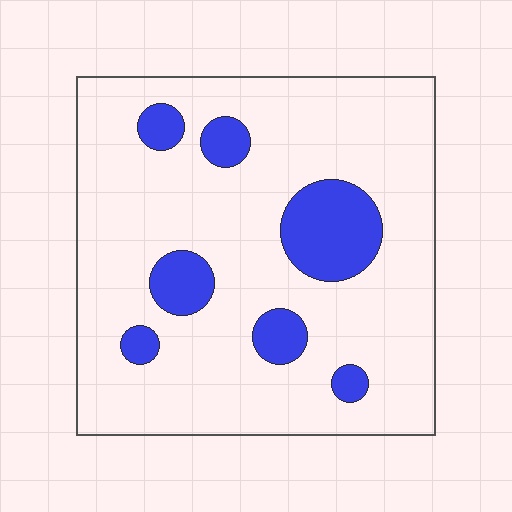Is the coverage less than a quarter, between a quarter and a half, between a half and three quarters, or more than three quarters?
Less than a quarter.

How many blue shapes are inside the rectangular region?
7.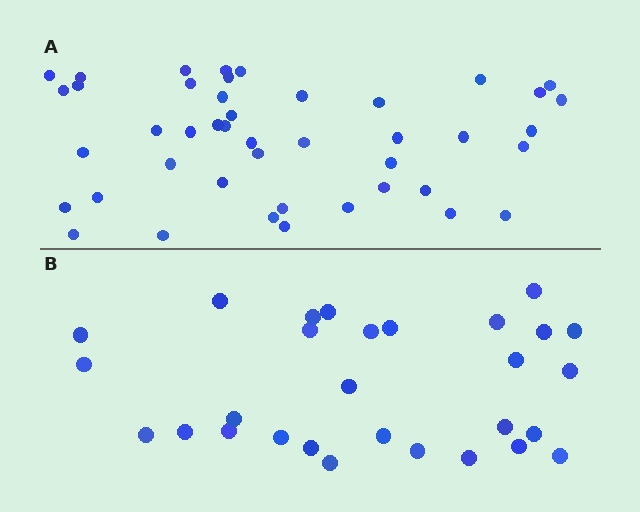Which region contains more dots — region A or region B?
Region A (the top region) has more dots.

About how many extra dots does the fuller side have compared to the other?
Region A has approximately 15 more dots than region B.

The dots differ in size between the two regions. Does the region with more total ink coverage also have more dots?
No. Region B has more total ink coverage because its dots are larger, but region A actually contains more individual dots. Total area can be misleading — the number of items is what matters here.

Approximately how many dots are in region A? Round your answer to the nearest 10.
About 40 dots. (The exact count is 44, which rounds to 40.)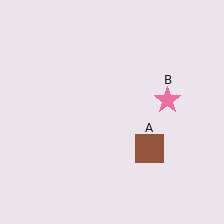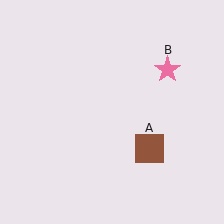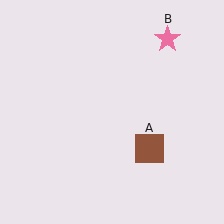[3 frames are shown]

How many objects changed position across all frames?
1 object changed position: pink star (object B).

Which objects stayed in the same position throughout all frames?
Brown square (object A) remained stationary.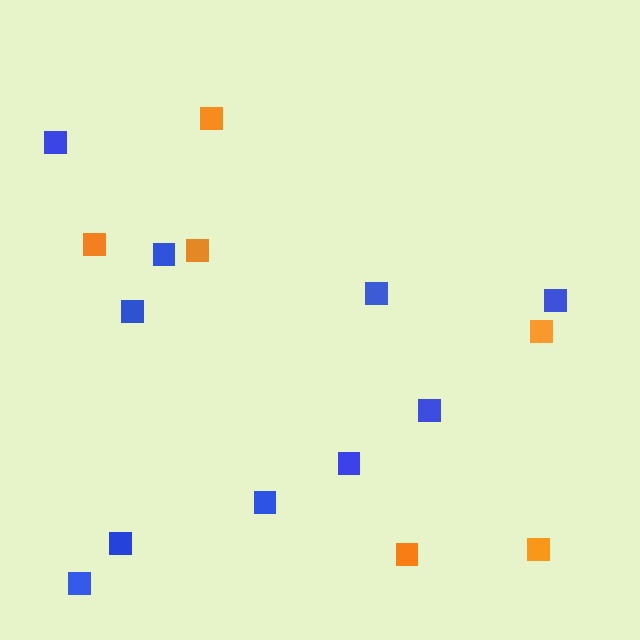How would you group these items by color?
There are 2 groups: one group of orange squares (6) and one group of blue squares (10).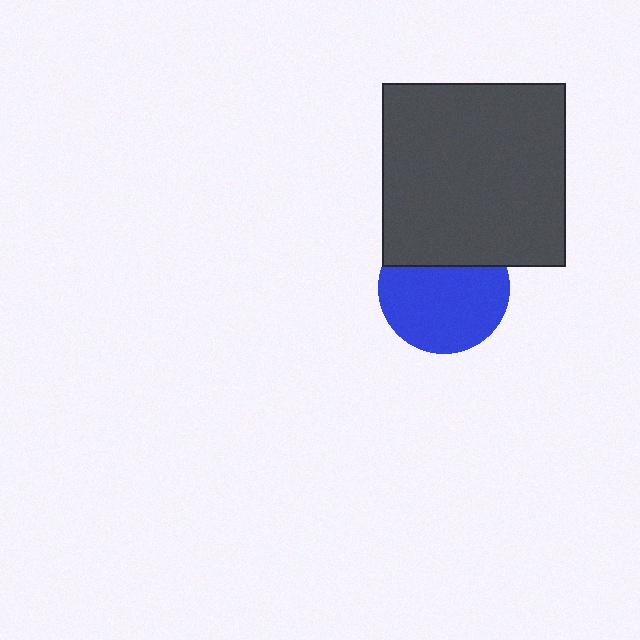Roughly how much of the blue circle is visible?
Most of it is visible (roughly 69%).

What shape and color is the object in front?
The object in front is a dark gray square.